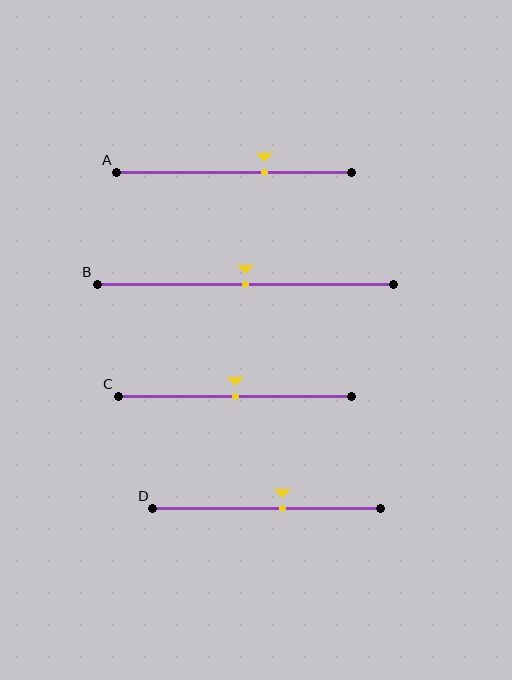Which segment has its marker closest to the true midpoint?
Segment B has its marker closest to the true midpoint.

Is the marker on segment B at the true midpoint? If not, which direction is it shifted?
Yes, the marker on segment B is at the true midpoint.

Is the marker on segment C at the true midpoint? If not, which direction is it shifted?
Yes, the marker on segment C is at the true midpoint.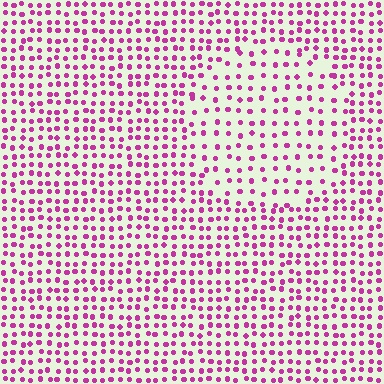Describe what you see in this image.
The image contains small magenta elements arranged at two different densities. A circle-shaped region is visible where the elements are less densely packed than the surrounding area.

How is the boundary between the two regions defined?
The boundary is defined by a change in element density (approximately 1.7x ratio). All elements are the same color, size, and shape.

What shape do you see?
I see a circle.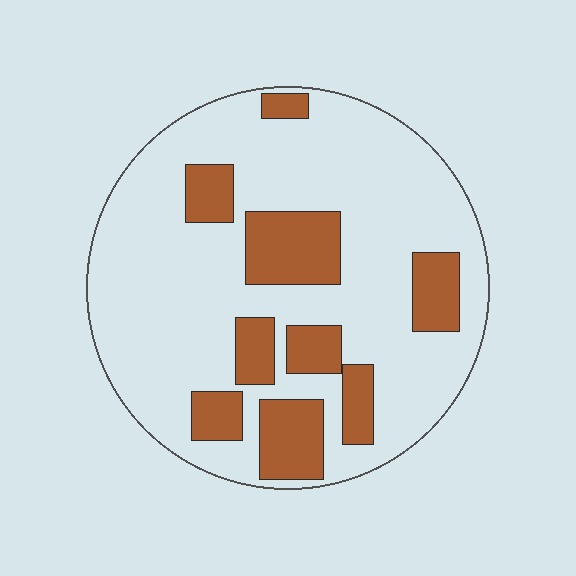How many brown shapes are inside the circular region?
9.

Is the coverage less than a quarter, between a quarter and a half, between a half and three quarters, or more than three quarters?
Less than a quarter.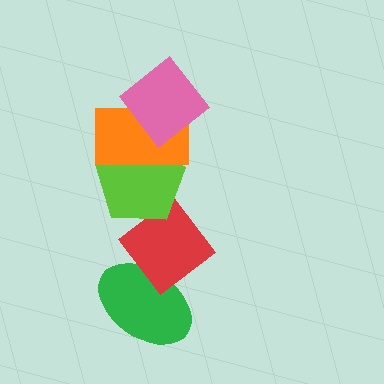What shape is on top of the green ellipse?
The red diamond is on top of the green ellipse.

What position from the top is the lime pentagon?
The lime pentagon is 3rd from the top.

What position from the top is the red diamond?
The red diamond is 4th from the top.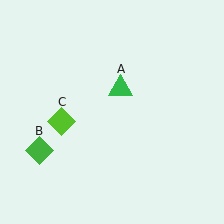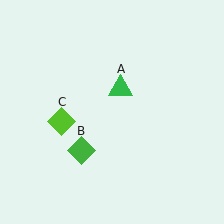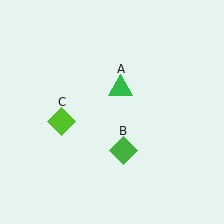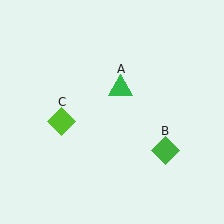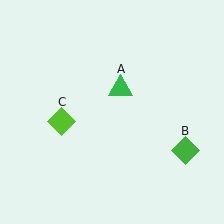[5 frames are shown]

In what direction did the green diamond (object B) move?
The green diamond (object B) moved right.